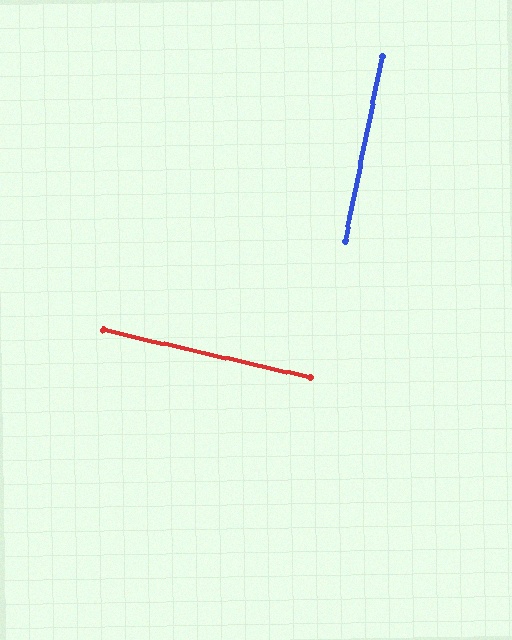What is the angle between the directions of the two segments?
Approximately 88 degrees.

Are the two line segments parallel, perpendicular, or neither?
Perpendicular — they meet at approximately 88°.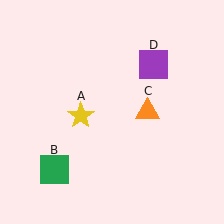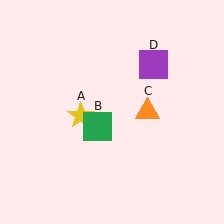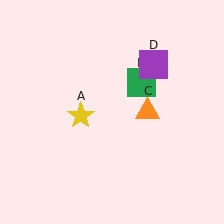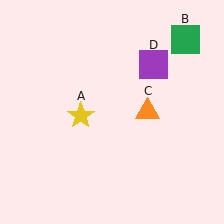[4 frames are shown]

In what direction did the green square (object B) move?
The green square (object B) moved up and to the right.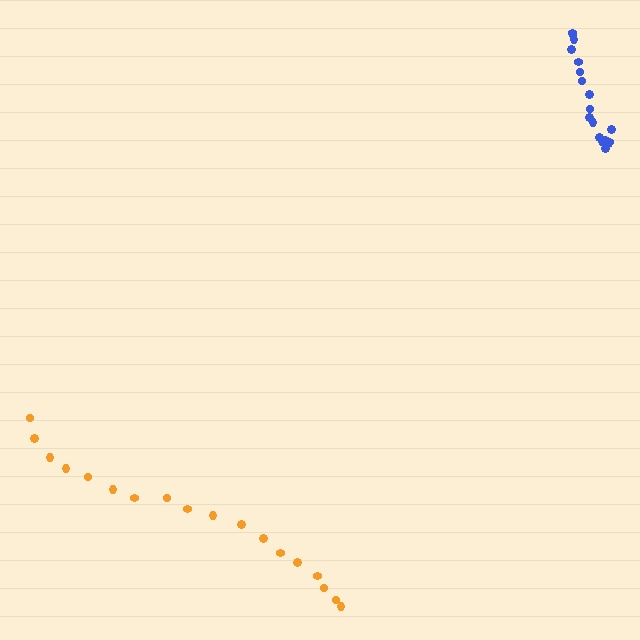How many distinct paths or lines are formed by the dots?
There are 2 distinct paths.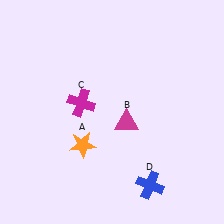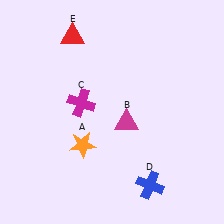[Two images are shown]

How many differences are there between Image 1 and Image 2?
There is 1 difference between the two images.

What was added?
A red triangle (E) was added in Image 2.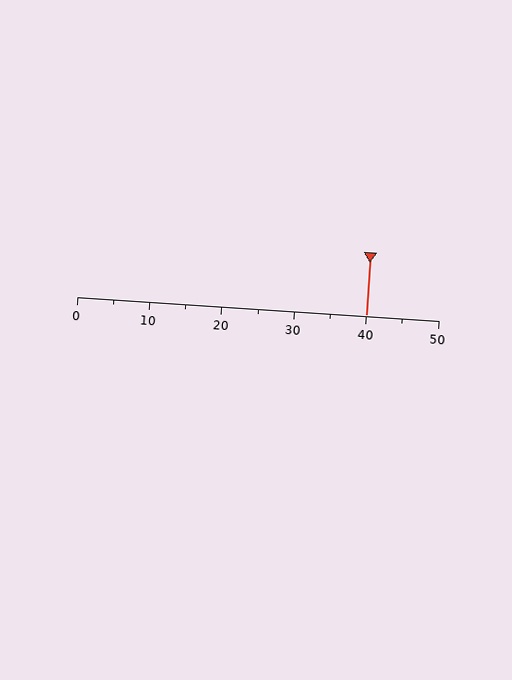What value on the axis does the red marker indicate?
The marker indicates approximately 40.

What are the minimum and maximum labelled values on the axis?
The axis runs from 0 to 50.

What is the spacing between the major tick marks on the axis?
The major ticks are spaced 10 apart.